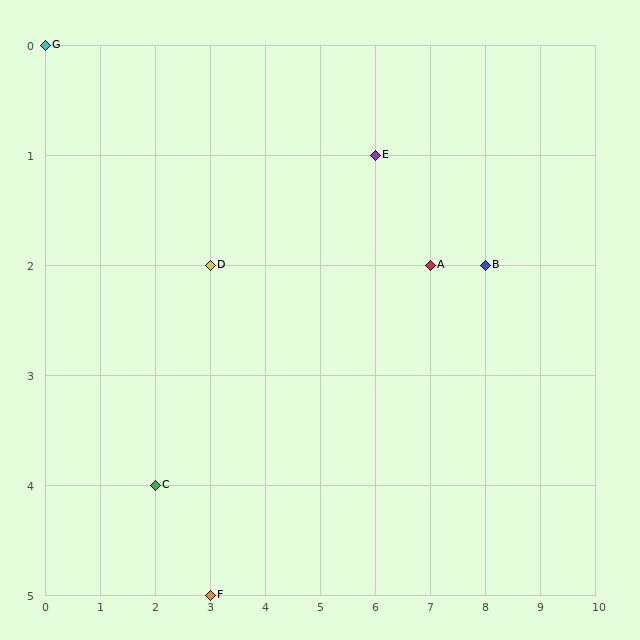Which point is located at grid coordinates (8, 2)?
Point B is at (8, 2).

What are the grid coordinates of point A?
Point A is at grid coordinates (7, 2).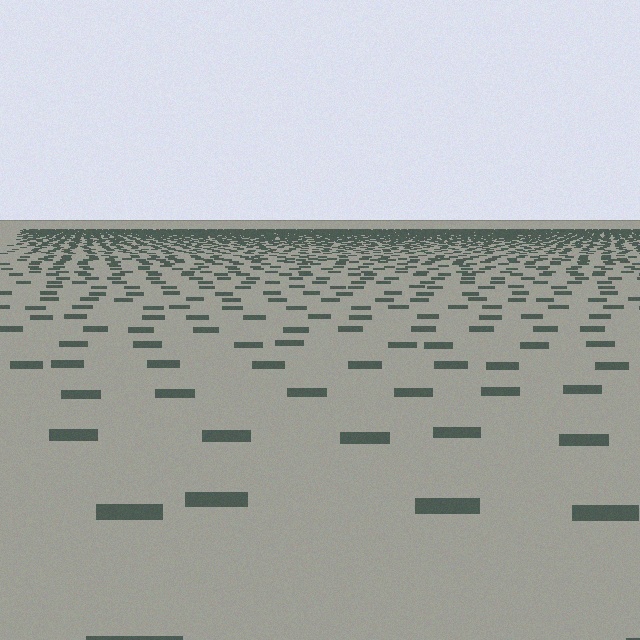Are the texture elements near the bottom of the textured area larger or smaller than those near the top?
Larger. Near the bottom, elements are closer to the viewer and appear at a bigger on-screen size.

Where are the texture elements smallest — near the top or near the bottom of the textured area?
Near the top.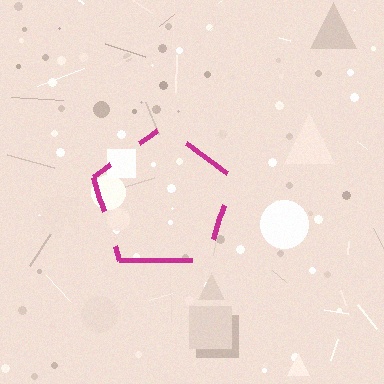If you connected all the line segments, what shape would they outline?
They would outline a pentagon.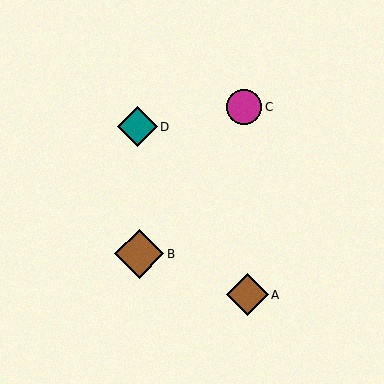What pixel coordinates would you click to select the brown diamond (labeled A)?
Click at (248, 295) to select the brown diamond A.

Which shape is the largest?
The brown diamond (labeled B) is the largest.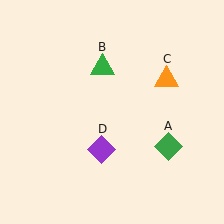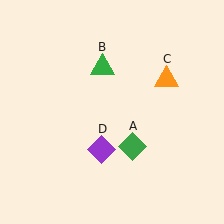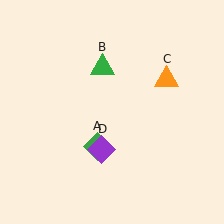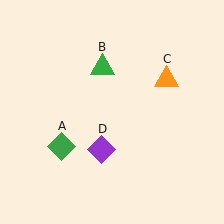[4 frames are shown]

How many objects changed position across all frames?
1 object changed position: green diamond (object A).